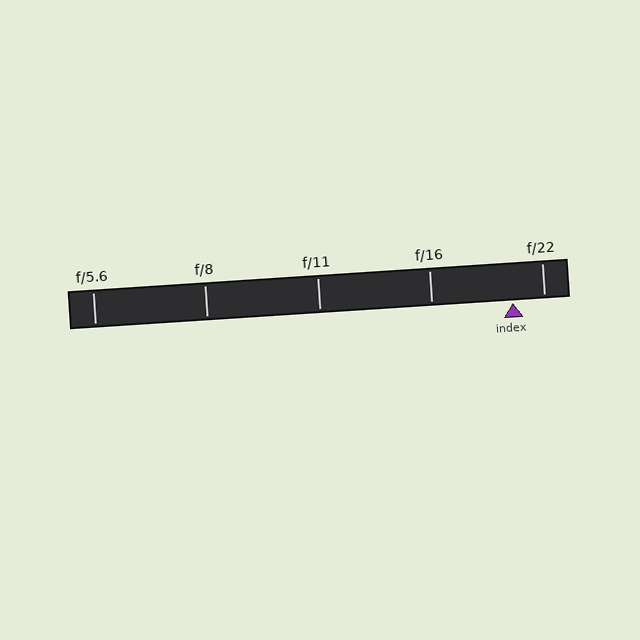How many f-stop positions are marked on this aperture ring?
There are 5 f-stop positions marked.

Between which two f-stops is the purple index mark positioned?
The index mark is between f/16 and f/22.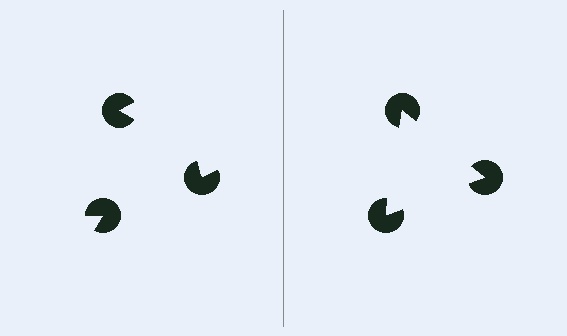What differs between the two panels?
The pac-man discs are positioned identically on both sides; only the wedge orientations differ. On the right they align to a triangle; on the left they are misaligned.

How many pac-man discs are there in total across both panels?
6 — 3 on each side.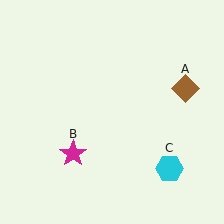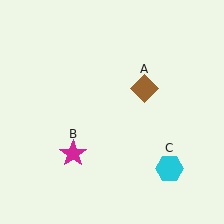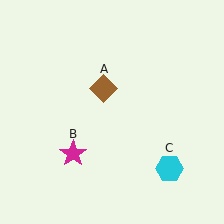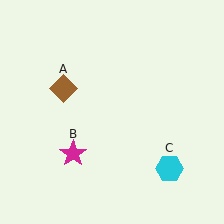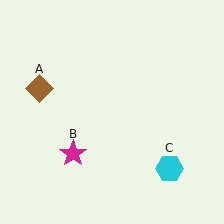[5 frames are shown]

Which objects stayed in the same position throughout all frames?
Magenta star (object B) and cyan hexagon (object C) remained stationary.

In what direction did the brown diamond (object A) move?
The brown diamond (object A) moved left.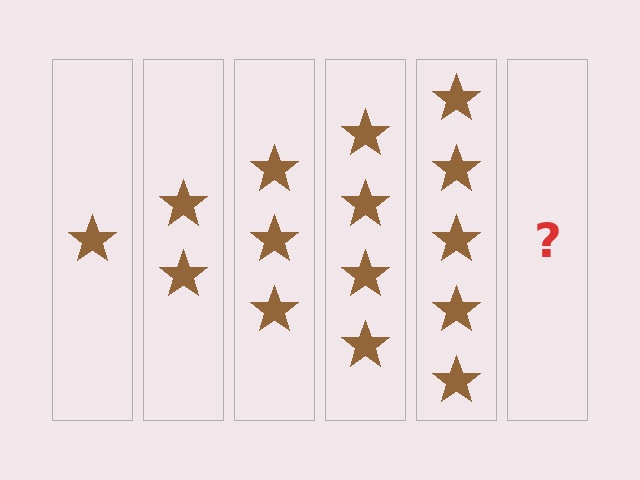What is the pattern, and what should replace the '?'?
The pattern is that each step adds one more star. The '?' should be 6 stars.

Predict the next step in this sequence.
The next step is 6 stars.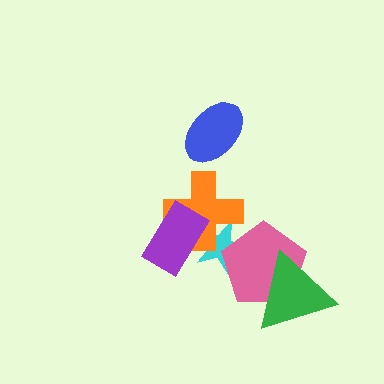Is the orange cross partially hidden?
Yes, it is partially covered by another shape.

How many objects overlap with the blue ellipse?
0 objects overlap with the blue ellipse.